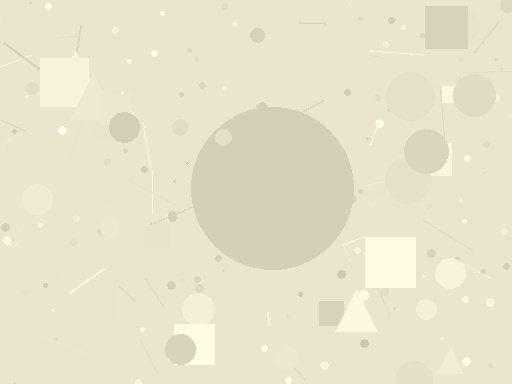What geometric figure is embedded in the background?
A circle is embedded in the background.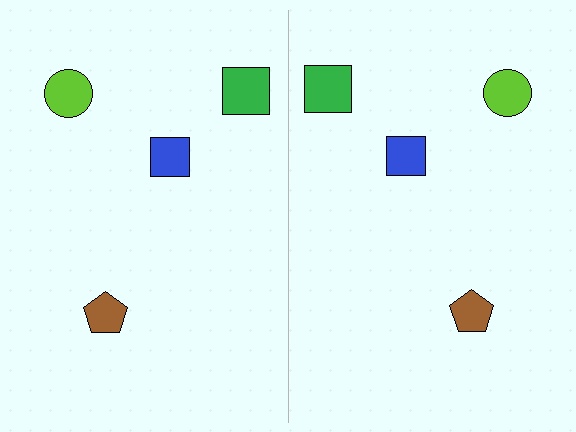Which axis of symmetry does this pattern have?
The pattern has a vertical axis of symmetry running through the center of the image.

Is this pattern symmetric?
Yes, this pattern has bilateral (reflection) symmetry.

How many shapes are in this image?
There are 8 shapes in this image.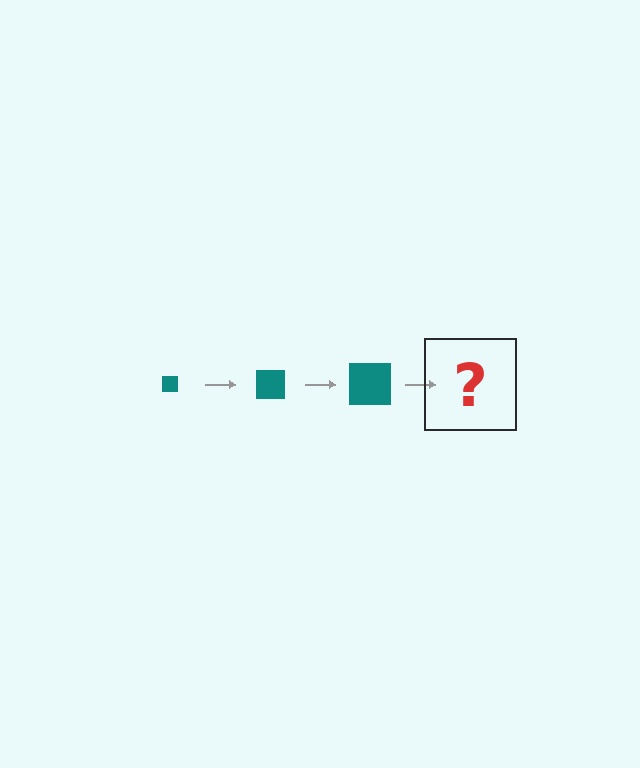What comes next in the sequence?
The next element should be a teal square, larger than the previous one.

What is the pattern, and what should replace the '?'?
The pattern is that the square gets progressively larger each step. The '?' should be a teal square, larger than the previous one.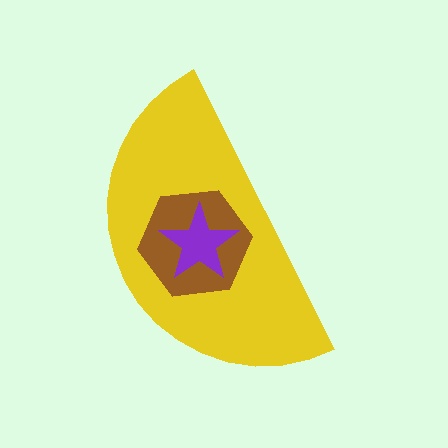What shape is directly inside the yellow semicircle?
The brown hexagon.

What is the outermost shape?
The yellow semicircle.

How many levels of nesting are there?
3.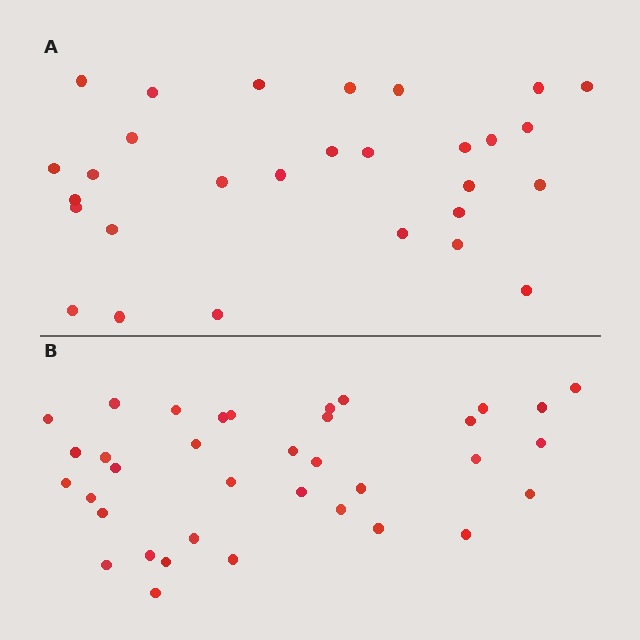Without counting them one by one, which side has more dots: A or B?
Region B (the bottom region) has more dots.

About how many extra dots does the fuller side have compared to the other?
Region B has roughly 8 or so more dots than region A.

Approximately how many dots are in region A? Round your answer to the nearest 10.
About 30 dots. (The exact count is 29, which rounds to 30.)